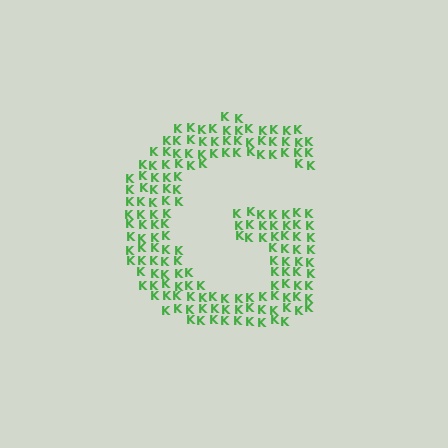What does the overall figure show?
The overall figure shows the letter G.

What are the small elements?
The small elements are letter K's.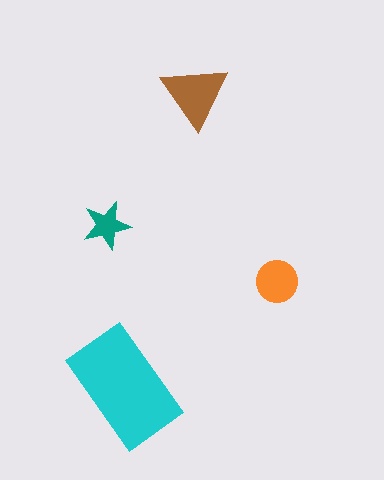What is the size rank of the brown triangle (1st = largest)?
2nd.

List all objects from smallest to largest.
The teal star, the orange circle, the brown triangle, the cyan rectangle.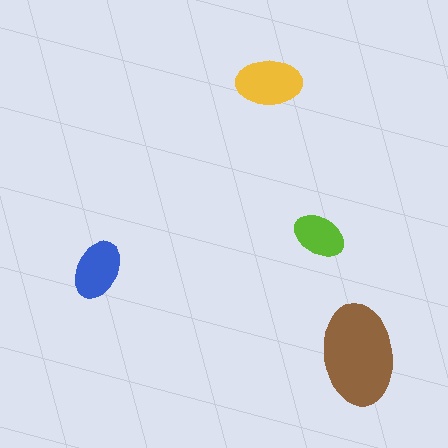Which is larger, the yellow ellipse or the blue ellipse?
The yellow one.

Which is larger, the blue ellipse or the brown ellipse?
The brown one.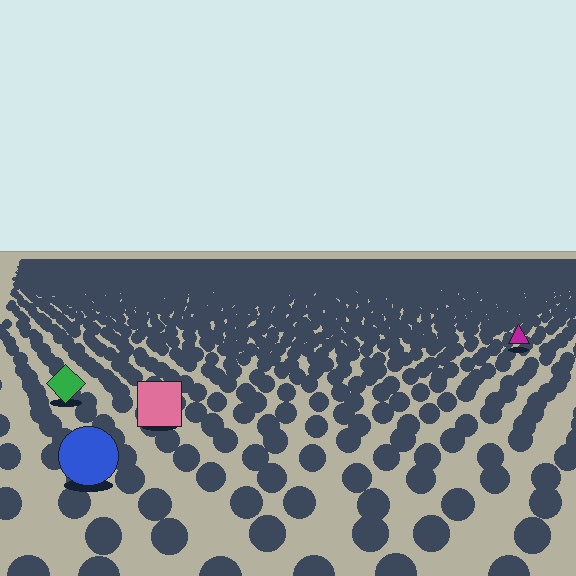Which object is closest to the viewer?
The blue circle is closest. The texture marks near it are larger and more spread out.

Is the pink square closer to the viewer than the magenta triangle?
Yes. The pink square is closer — you can tell from the texture gradient: the ground texture is coarser near it.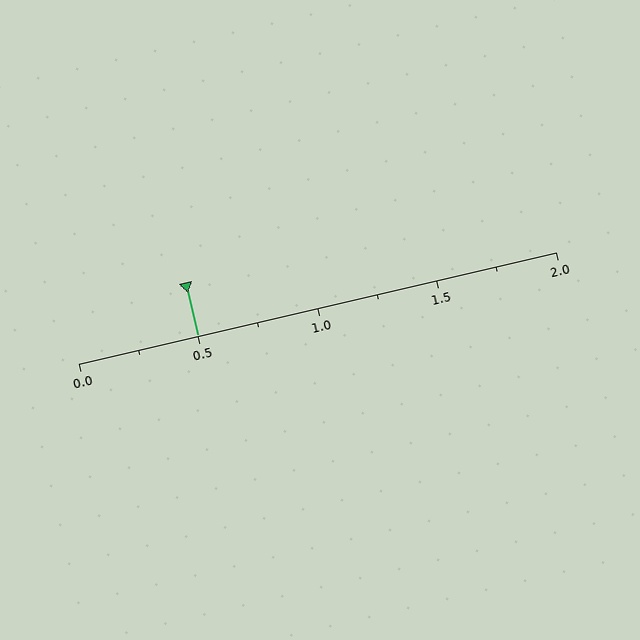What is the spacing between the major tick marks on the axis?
The major ticks are spaced 0.5 apart.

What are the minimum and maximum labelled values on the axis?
The axis runs from 0.0 to 2.0.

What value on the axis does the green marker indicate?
The marker indicates approximately 0.5.